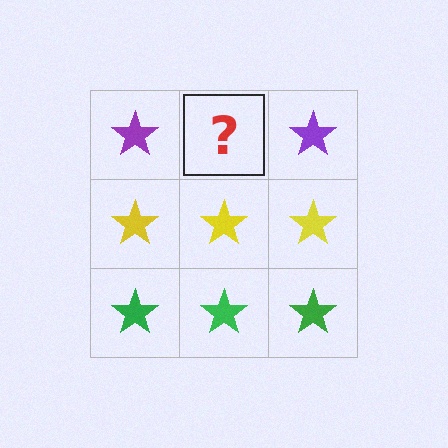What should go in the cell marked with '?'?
The missing cell should contain a purple star.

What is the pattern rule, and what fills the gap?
The rule is that each row has a consistent color. The gap should be filled with a purple star.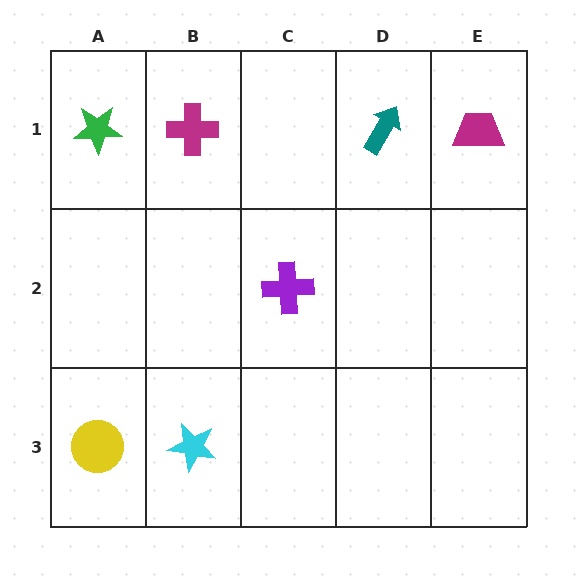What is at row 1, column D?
A teal arrow.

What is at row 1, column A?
A green star.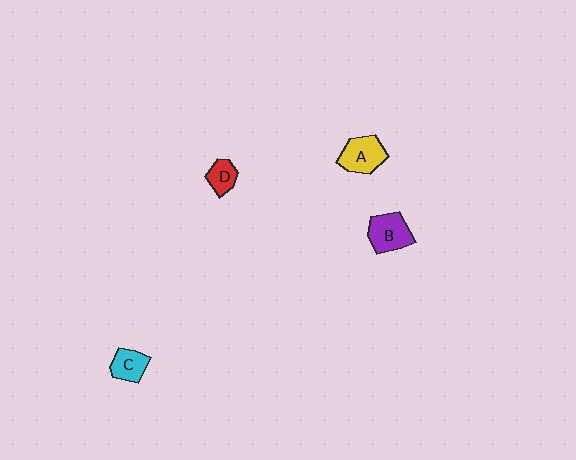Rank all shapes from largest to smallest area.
From largest to smallest: A (yellow), B (purple), C (cyan), D (red).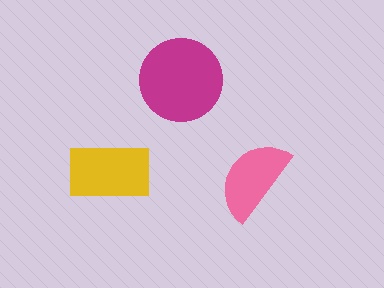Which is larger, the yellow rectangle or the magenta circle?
The magenta circle.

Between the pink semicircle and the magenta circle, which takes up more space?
The magenta circle.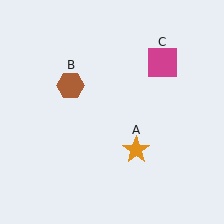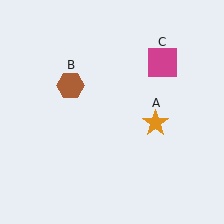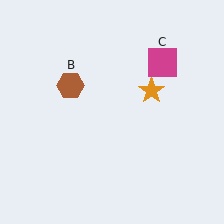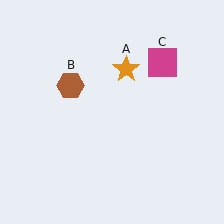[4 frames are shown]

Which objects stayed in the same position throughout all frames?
Brown hexagon (object B) and magenta square (object C) remained stationary.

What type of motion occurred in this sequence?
The orange star (object A) rotated counterclockwise around the center of the scene.